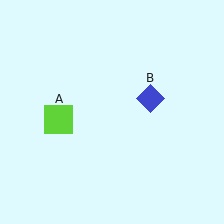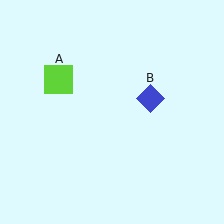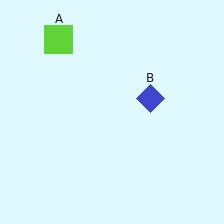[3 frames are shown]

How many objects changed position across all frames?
1 object changed position: lime square (object A).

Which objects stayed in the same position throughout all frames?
Blue diamond (object B) remained stationary.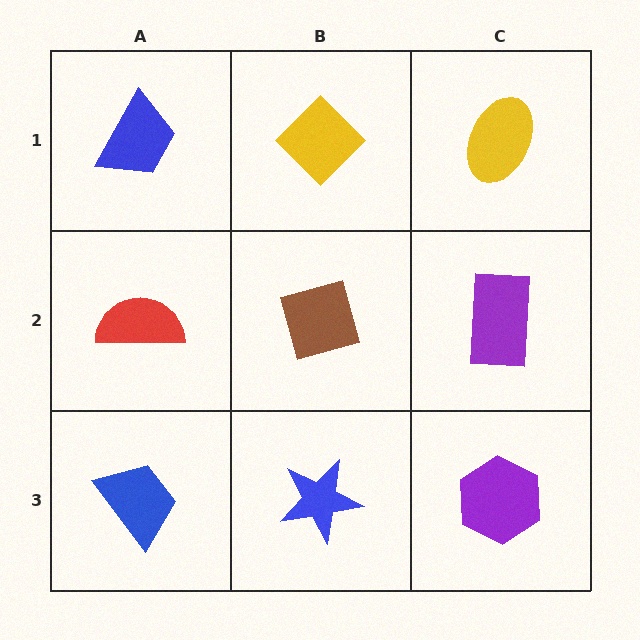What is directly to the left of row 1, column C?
A yellow diamond.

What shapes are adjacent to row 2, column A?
A blue trapezoid (row 1, column A), a blue trapezoid (row 3, column A), a brown diamond (row 2, column B).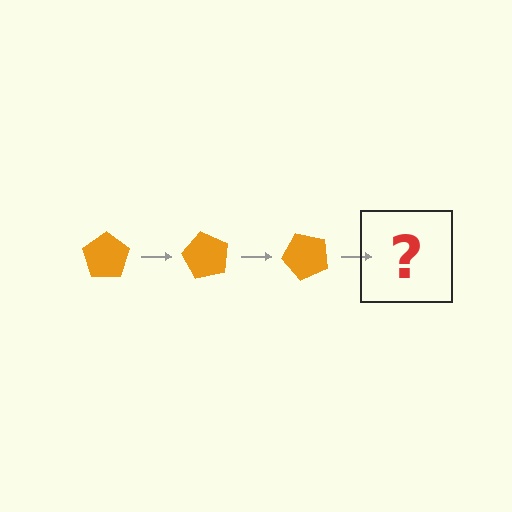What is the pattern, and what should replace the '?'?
The pattern is that the pentagon rotates 60 degrees each step. The '?' should be an orange pentagon rotated 180 degrees.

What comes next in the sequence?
The next element should be an orange pentagon rotated 180 degrees.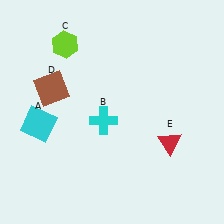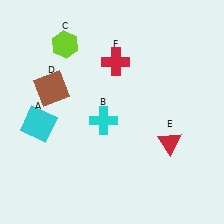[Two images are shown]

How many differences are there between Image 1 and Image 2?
There is 1 difference between the two images.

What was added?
A red cross (F) was added in Image 2.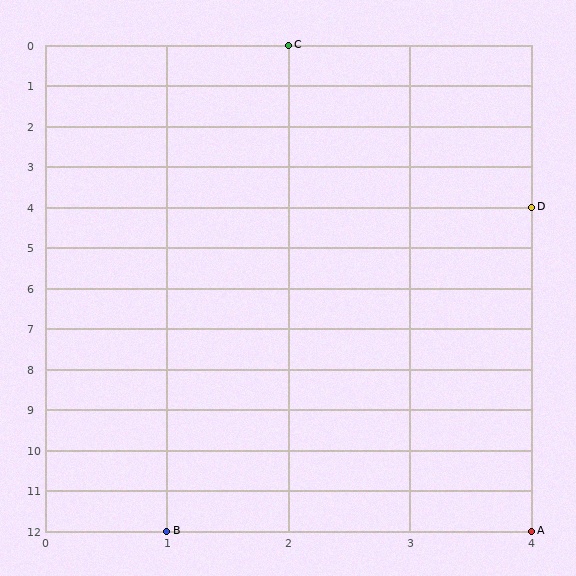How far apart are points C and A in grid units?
Points C and A are 2 columns and 12 rows apart (about 12.2 grid units diagonally).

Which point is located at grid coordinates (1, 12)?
Point B is at (1, 12).